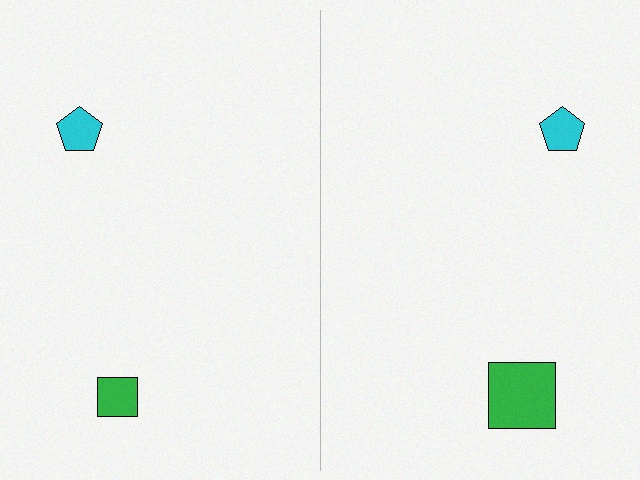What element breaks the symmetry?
The green square on the right side has a different size than its mirror counterpart.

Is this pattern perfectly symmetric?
No, the pattern is not perfectly symmetric. The green square on the right side has a different size than its mirror counterpart.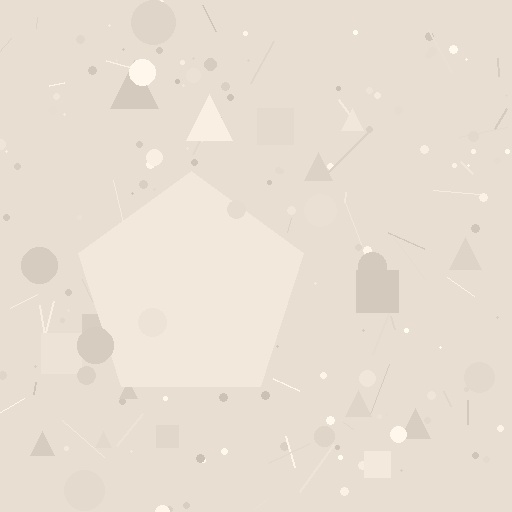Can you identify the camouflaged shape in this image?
The camouflaged shape is a pentagon.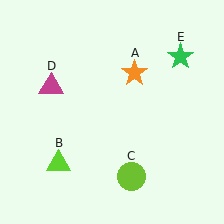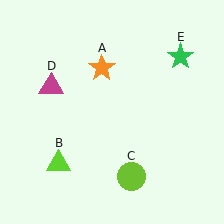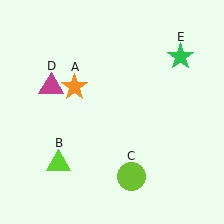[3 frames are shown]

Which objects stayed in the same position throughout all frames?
Lime triangle (object B) and lime circle (object C) and magenta triangle (object D) and green star (object E) remained stationary.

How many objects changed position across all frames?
1 object changed position: orange star (object A).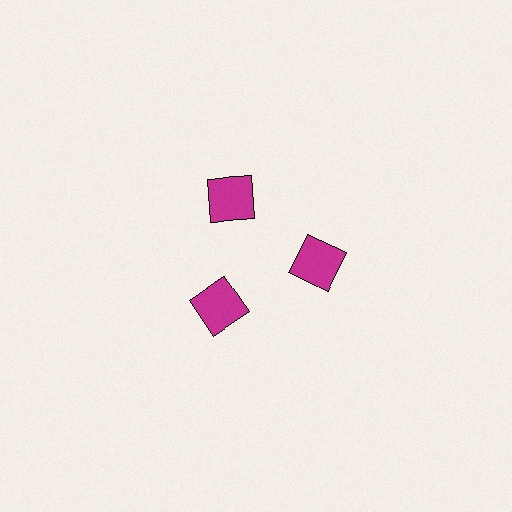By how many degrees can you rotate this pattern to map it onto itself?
The pattern maps onto itself every 120 degrees of rotation.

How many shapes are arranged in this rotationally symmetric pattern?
There are 3 shapes, arranged in 3 groups of 1.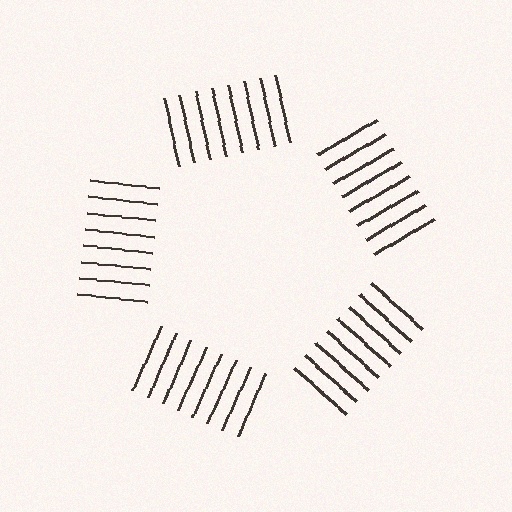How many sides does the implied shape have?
5 sides — the line-ends trace a pentagon.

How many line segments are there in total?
40 — 8 along each of the 5 edges.